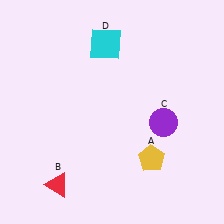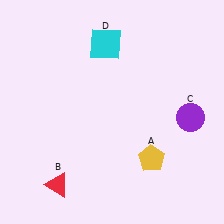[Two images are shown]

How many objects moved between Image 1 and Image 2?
1 object moved between the two images.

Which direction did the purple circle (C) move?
The purple circle (C) moved right.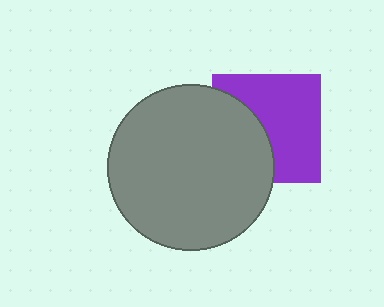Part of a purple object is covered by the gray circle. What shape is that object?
It is a square.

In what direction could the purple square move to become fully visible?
The purple square could move right. That would shift it out from behind the gray circle entirely.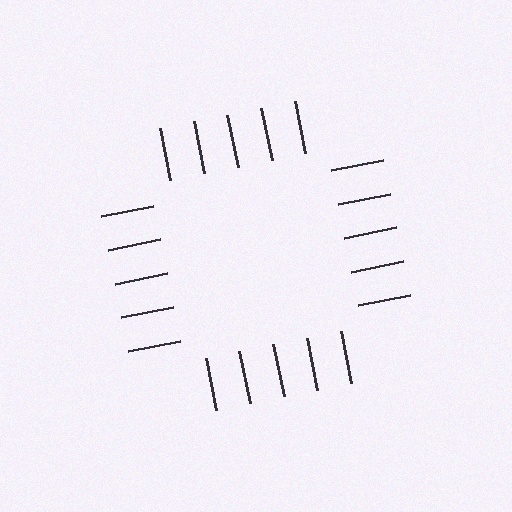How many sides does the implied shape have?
4 sides — the line-ends trace a square.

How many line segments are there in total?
20 — 5 along each of the 4 edges.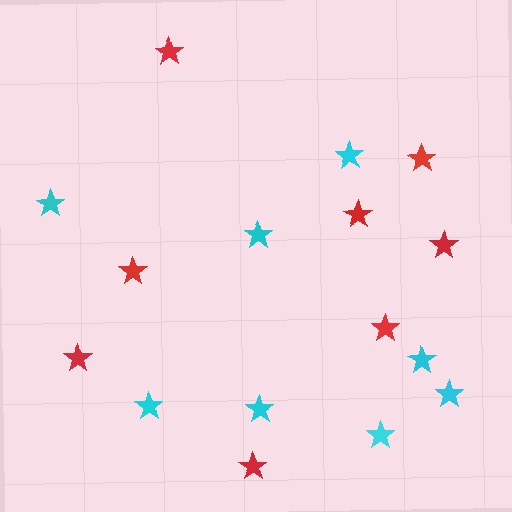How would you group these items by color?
There are 2 groups: one group of cyan stars (8) and one group of red stars (8).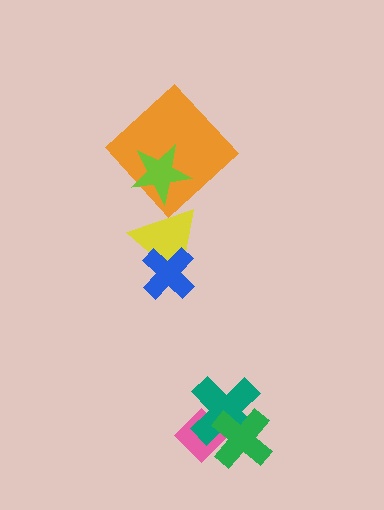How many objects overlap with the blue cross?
1 object overlaps with the blue cross.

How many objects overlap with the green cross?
2 objects overlap with the green cross.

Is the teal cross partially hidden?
Yes, it is partially covered by another shape.